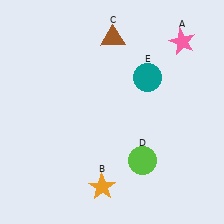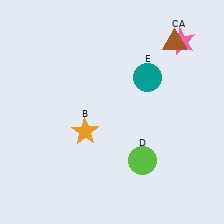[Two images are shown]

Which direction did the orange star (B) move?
The orange star (B) moved up.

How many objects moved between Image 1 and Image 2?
2 objects moved between the two images.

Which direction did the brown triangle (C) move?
The brown triangle (C) moved right.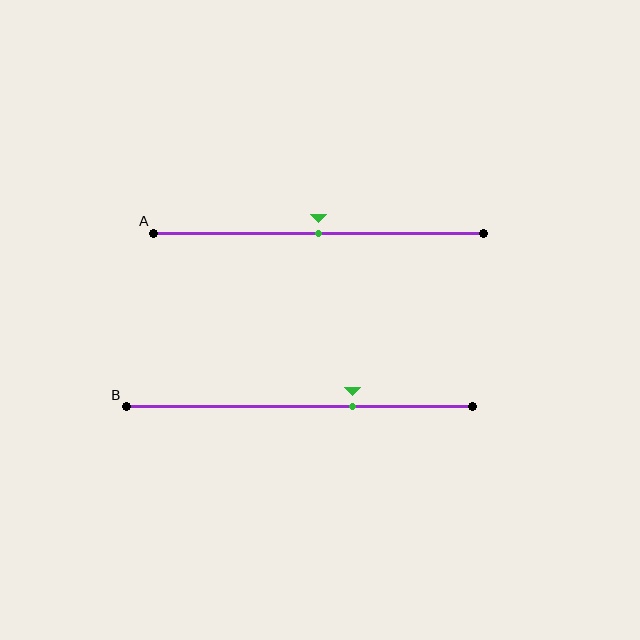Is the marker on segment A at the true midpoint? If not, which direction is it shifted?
Yes, the marker on segment A is at the true midpoint.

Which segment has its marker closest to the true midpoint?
Segment A has its marker closest to the true midpoint.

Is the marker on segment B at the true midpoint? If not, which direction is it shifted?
No, the marker on segment B is shifted to the right by about 16% of the segment length.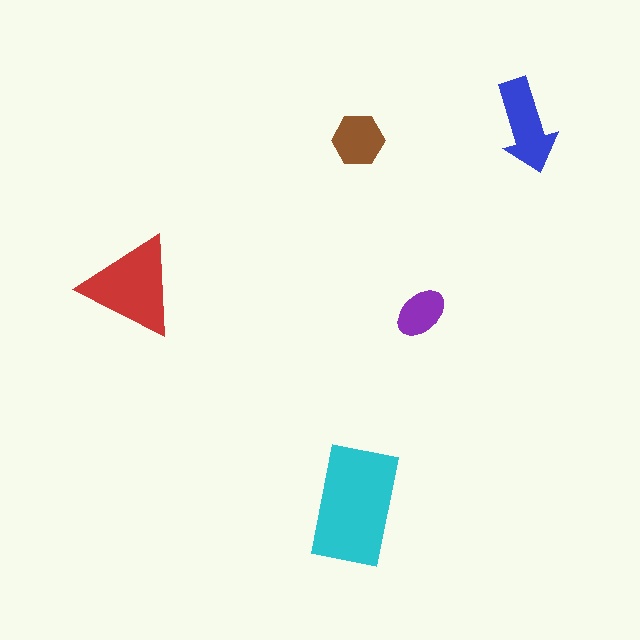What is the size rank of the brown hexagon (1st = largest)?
4th.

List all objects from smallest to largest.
The purple ellipse, the brown hexagon, the blue arrow, the red triangle, the cyan rectangle.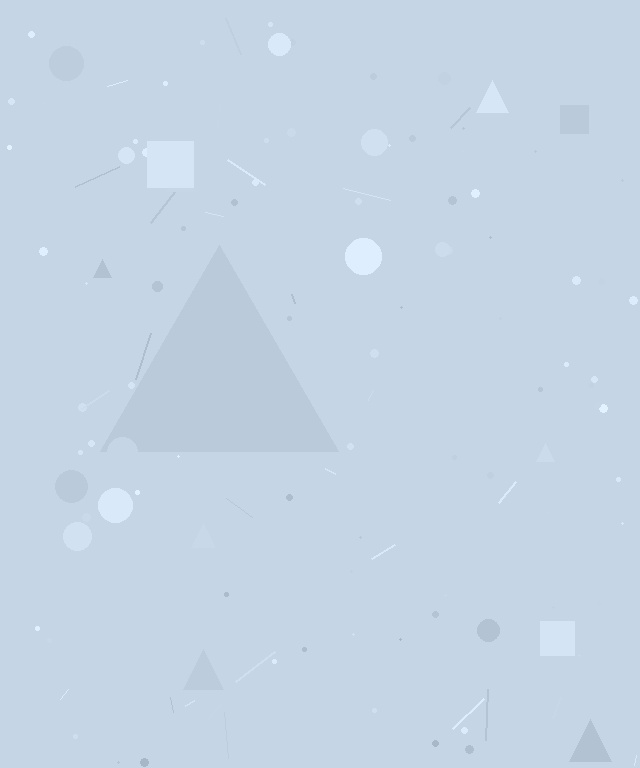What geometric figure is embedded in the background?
A triangle is embedded in the background.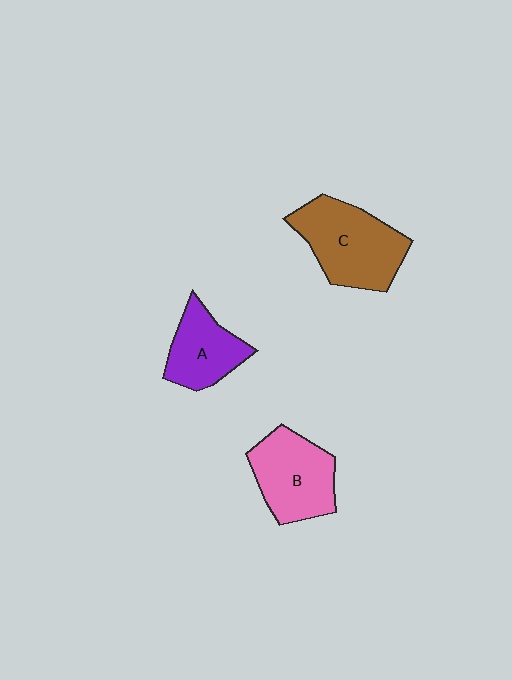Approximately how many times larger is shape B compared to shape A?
Approximately 1.3 times.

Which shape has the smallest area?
Shape A (purple).